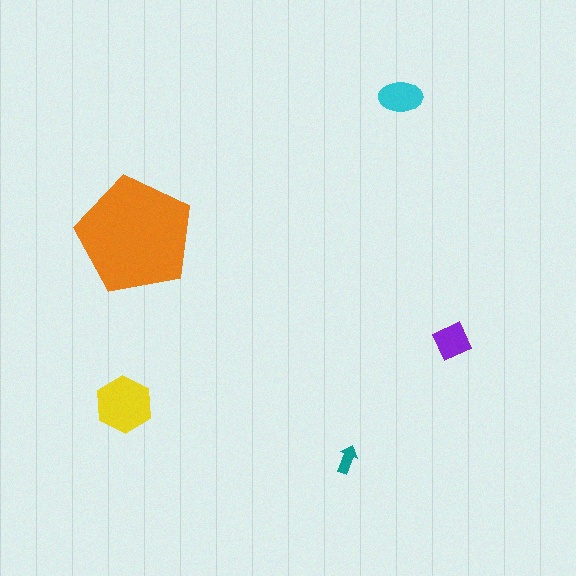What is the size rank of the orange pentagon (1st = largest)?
1st.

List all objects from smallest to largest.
The teal arrow, the purple diamond, the cyan ellipse, the yellow hexagon, the orange pentagon.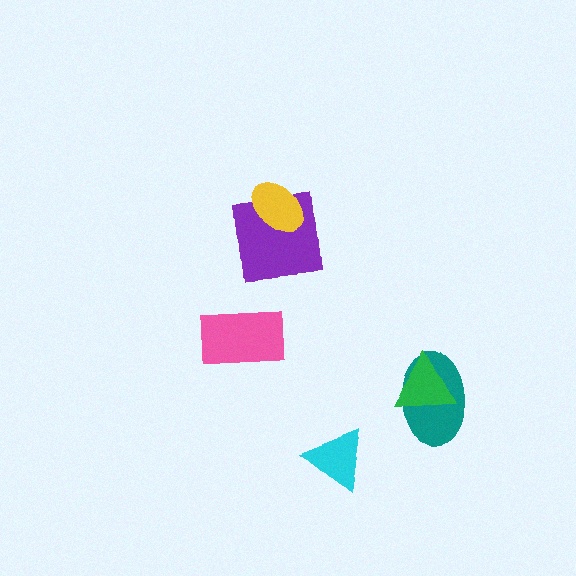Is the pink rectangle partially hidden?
No, no other shape covers it.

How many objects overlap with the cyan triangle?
0 objects overlap with the cyan triangle.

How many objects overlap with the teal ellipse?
1 object overlaps with the teal ellipse.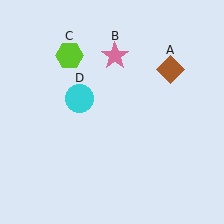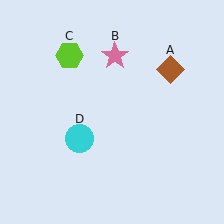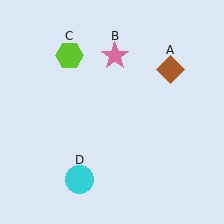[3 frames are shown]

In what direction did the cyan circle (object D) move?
The cyan circle (object D) moved down.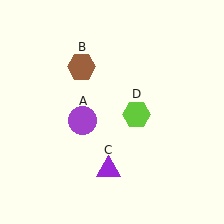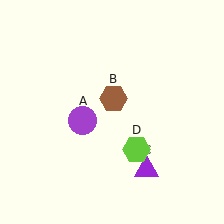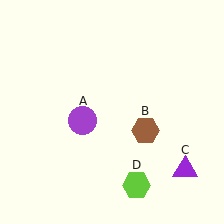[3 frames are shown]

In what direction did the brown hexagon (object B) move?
The brown hexagon (object B) moved down and to the right.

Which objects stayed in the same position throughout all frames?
Purple circle (object A) remained stationary.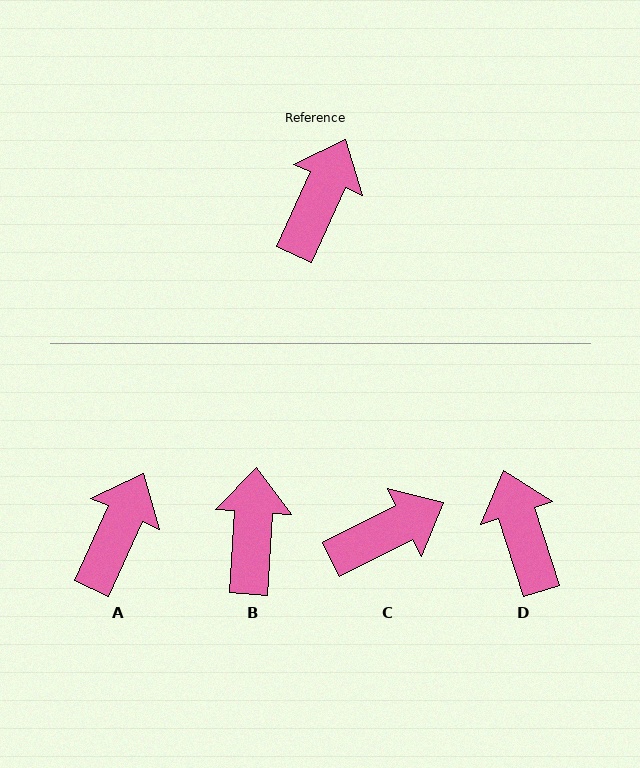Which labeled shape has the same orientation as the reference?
A.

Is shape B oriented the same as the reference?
No, it is off by about 21 degrees.